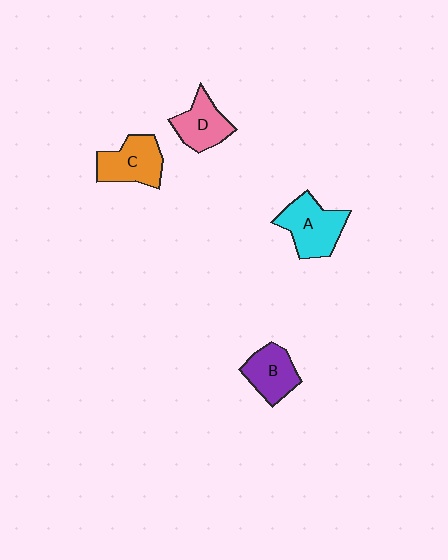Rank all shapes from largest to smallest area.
From largest to smallest: A (cyan), C (orange), B (purple), D (pink).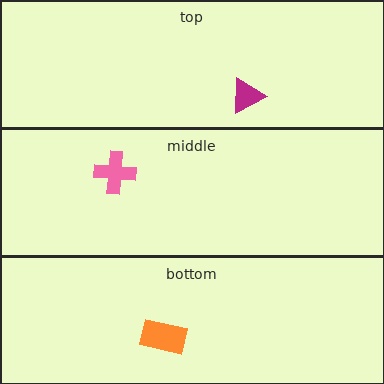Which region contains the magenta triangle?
The top region.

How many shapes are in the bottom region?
1.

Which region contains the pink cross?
The middle region.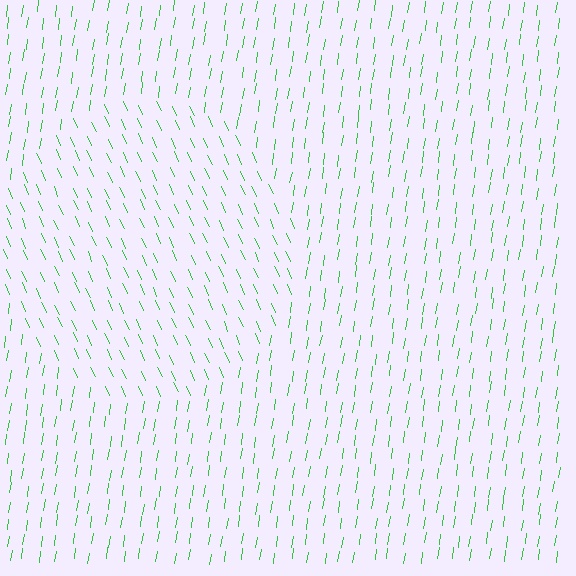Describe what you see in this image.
The image is filled with small green line segments. A circle region in the image has lines oriented differently from the surrounding lines, creating a visible texture boundary.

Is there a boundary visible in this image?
Yes, there is a texture boundary formed by a change in line orientation.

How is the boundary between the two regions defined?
The boundary is defined purely by a change in line orientation (approximately 33 degrees difference). All lines are the same color and thickness.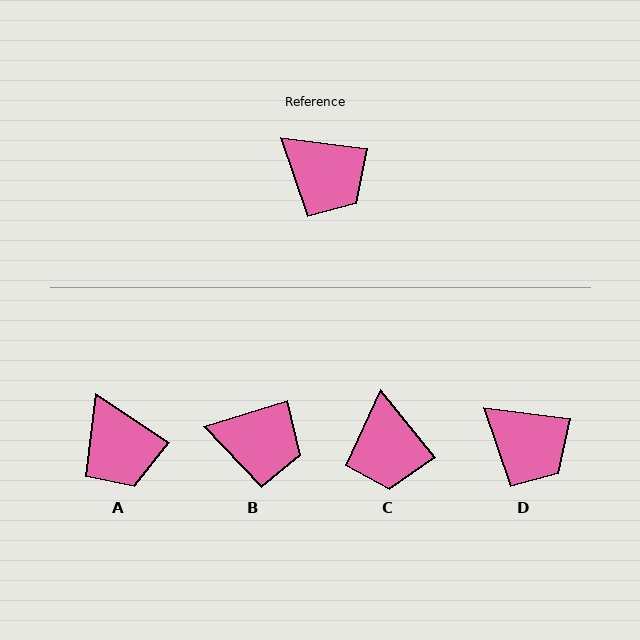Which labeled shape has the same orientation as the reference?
D.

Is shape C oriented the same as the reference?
No, it is off by about 43 degrees.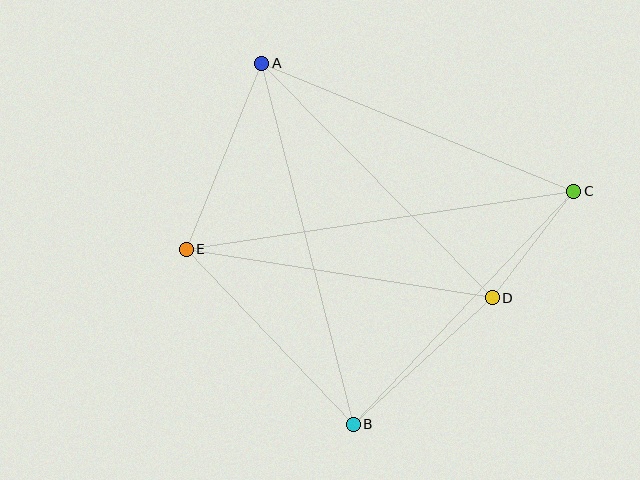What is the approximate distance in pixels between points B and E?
The distance between B and E is approximately 242 pixels.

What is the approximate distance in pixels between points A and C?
The distance between A and C is approximately 337 pixels.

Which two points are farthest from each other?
Points C and E are farthest from each other.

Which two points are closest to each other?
Points C and D are closest to each other.